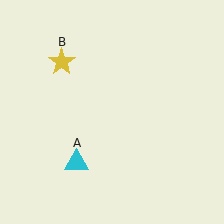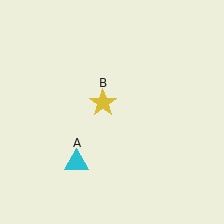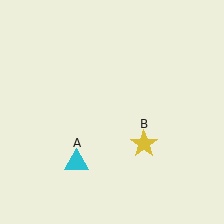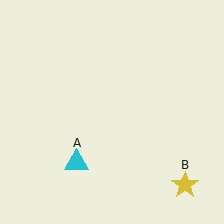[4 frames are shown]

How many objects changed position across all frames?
1 object changed position: yellow star (object B).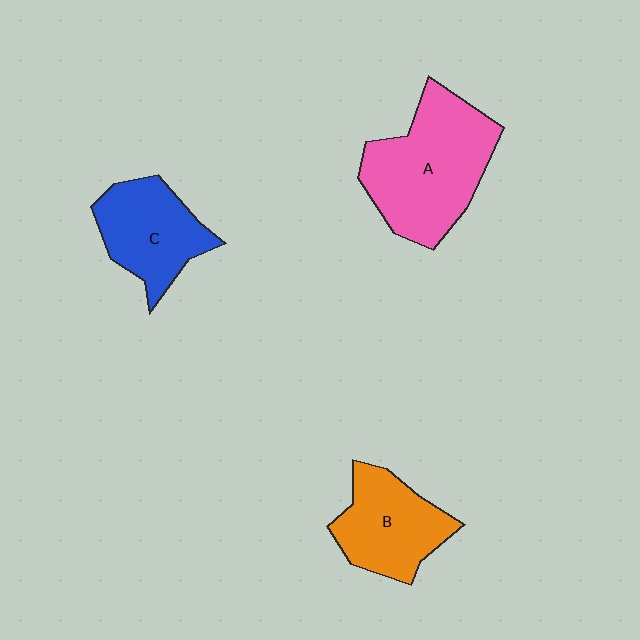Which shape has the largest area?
Shape A (pink).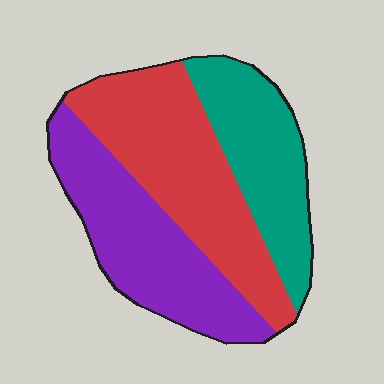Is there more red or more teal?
Red.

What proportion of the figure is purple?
Purple covers 34% of the figure.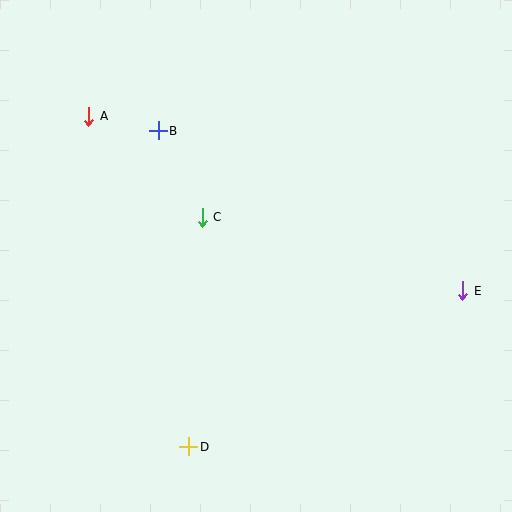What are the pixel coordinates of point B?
Point B is at (158, 131).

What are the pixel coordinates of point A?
Point A is at (89, 116).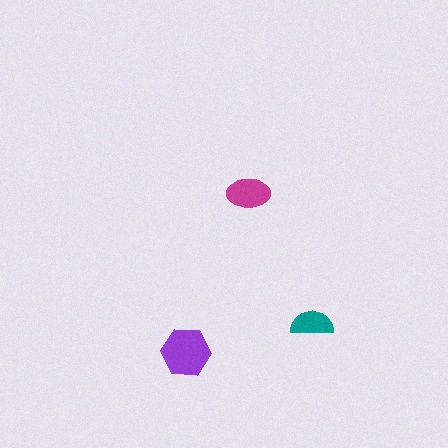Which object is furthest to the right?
The teal semicircle is rightmost.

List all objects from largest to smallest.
The purple hexagon, the magenta ellipse, the teal semicircle.